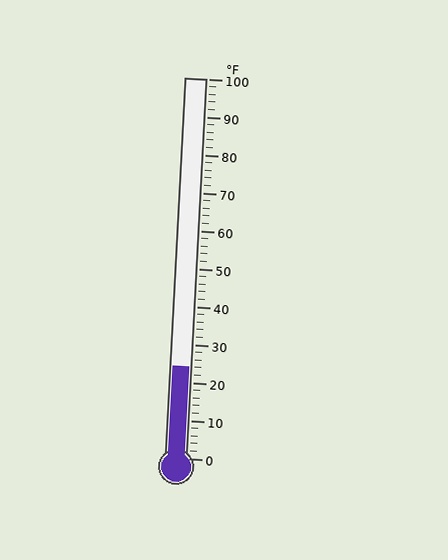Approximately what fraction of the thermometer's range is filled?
The thermometer is filled to approximately 25% of its range.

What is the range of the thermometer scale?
The thermometer scale ranges from 0°F to 100°F.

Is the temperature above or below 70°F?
The temperature is below 70°F.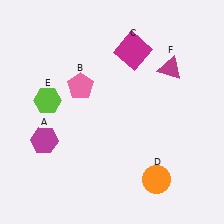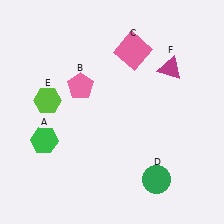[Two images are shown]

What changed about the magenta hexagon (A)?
In Image 1, A is magenta. In Image 2, it changed to green.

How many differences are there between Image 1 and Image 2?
There are 3 differences between the two images.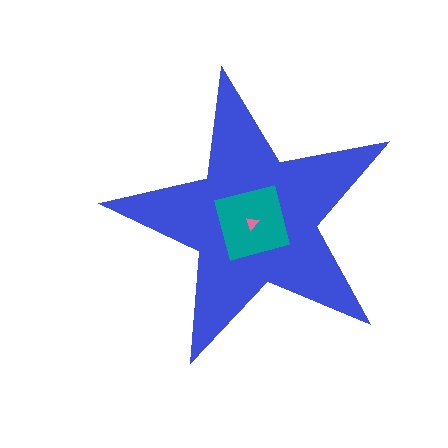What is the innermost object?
The pink triangle.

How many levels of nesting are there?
3.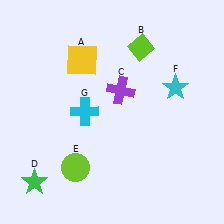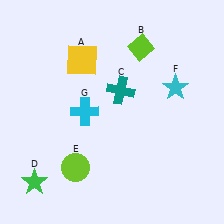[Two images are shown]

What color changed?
The cross (C) changed from purple in Image 1 to teal in Image 2.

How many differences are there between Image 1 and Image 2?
There is 1 difference between the two images.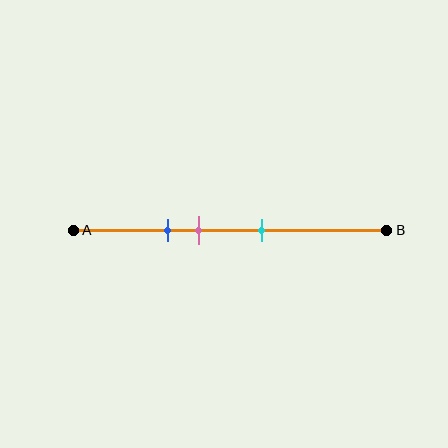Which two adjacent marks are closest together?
The blue and pink marks are the closest adjacent pair.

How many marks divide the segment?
There are 3 marks dividing the segment.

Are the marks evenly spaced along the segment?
Yes, the marks are approximately evenly spaced.